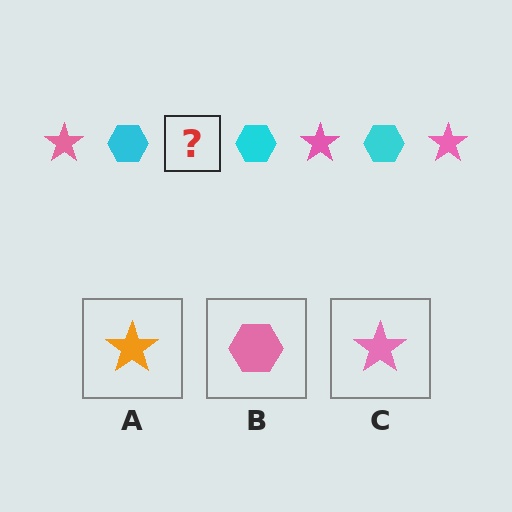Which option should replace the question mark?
Option C.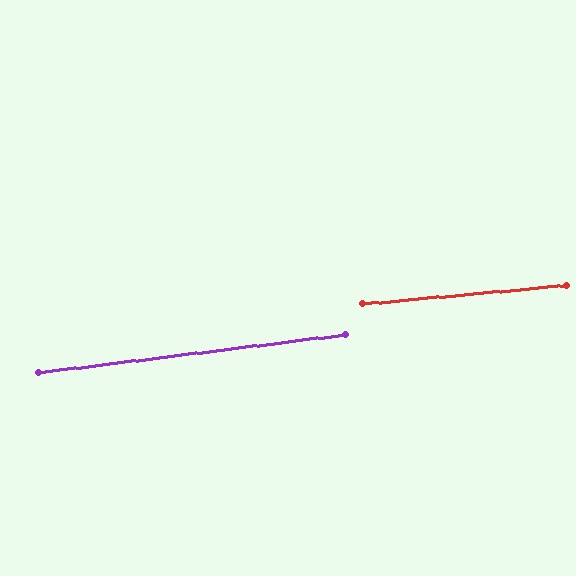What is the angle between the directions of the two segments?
Approximately 2 degrees.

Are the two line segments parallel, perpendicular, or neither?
Parallel — their directions differ by only 1.9°.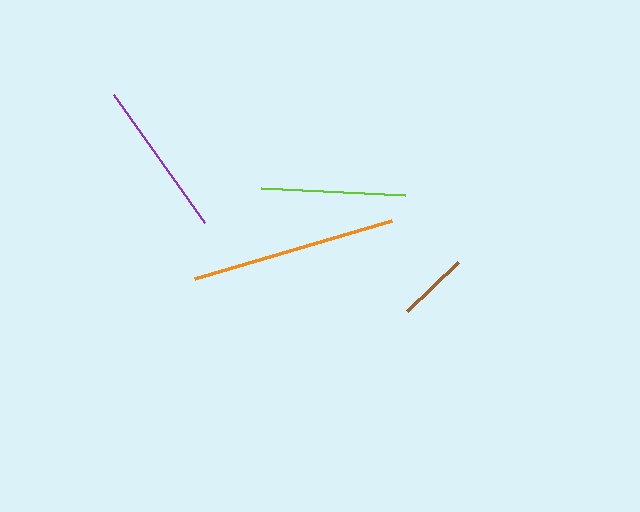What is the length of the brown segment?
The brown segment is approximately 71 pixels long.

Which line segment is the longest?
The orange line is the longest at approximately 206 pixels.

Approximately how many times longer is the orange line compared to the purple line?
The orange line is approximately 1.3 times the length of the purple line.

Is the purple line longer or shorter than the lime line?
The purple line is longer than the lime line.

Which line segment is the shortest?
The brown line is the shortest at approximately 71 pixels.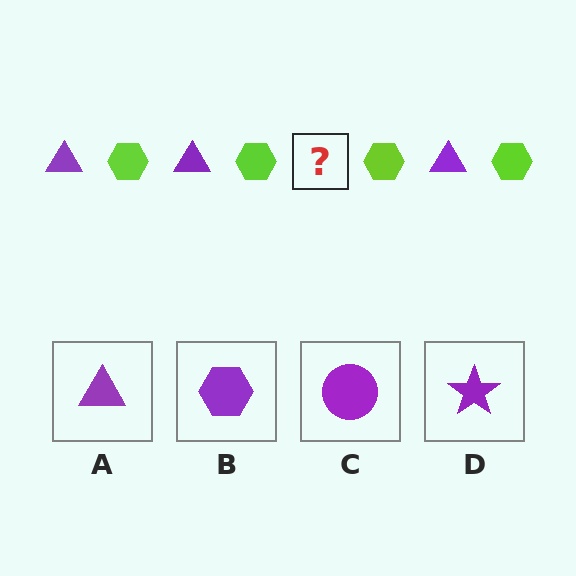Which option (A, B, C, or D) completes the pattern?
A.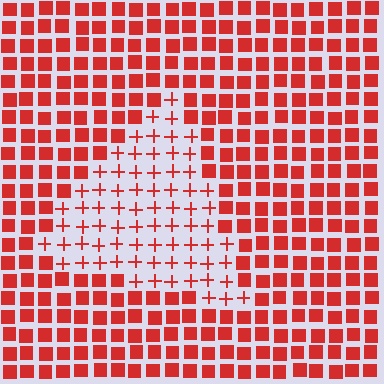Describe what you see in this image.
The image is filled with small red elements arranged in a uniform grid. A triangle-shaped region contains plus signs, while the surrounding area contains squares. The boundary is defined purely by the change in element shape.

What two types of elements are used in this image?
The image uses plus signs inside the triangle region and squares outside it.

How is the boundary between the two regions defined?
The boundary is defined by a change in element shape: plus signs inside vs. squares outside. All elements share the same color and spacing.